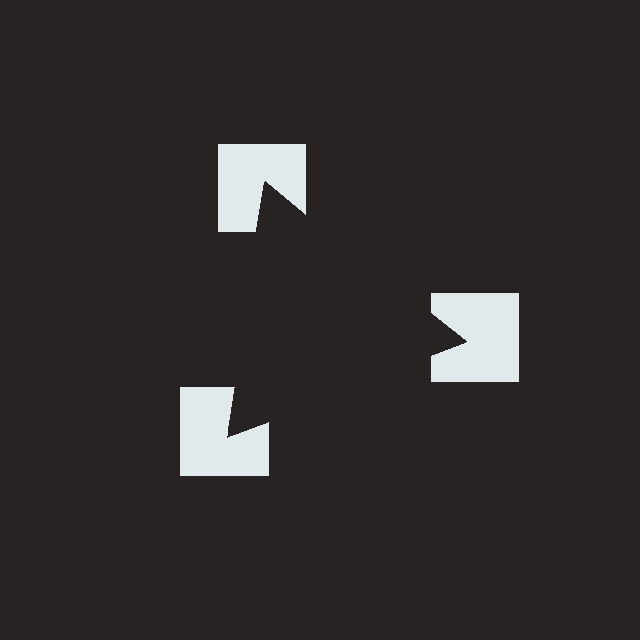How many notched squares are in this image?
There are 3 — one at each vertex of the illusory triangle.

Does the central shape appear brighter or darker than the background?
It typically appears slightly darker than the background, even though no actual brightness change is drawn.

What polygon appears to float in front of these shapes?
An illusory triangle — its edges are inferred from the aligned wedge cuts in the notched squares, not physically drawn.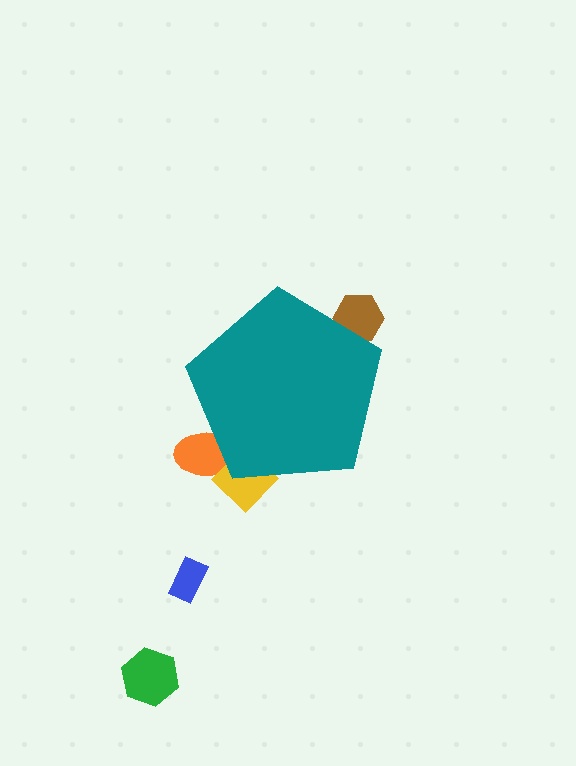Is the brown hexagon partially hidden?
Yes, the brown hexagon is partially hidden behind the teal pentagon.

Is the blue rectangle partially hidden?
No, the blue rectangle is fully visible.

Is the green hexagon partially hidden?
No, the green hexagon is fully visible.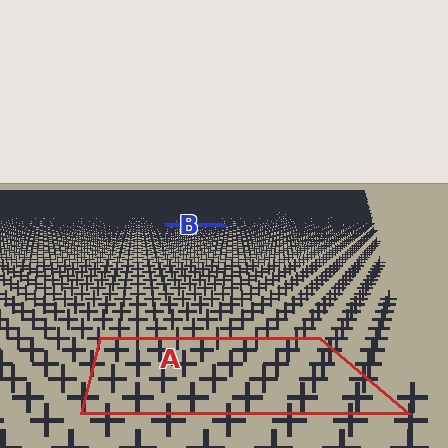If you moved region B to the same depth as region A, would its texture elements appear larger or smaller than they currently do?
They would appear larger. At a closer depth, the same texture elements are projected at a bigger on-screen size.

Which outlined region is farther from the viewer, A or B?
Region B is farther from the viewer — the texture elements inside it appear smaller and more densely packed.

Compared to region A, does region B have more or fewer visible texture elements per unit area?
Region B has more texture elements per unit area — they are packed more densely because it is farther away.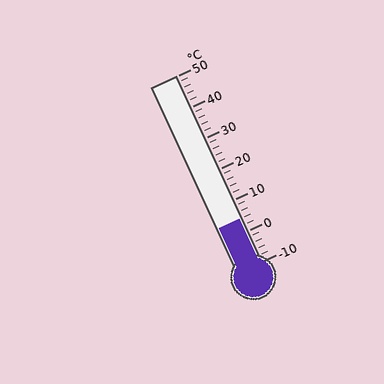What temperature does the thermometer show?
The thermometer shows approximately 4°C.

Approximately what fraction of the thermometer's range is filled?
The thermometer is filled to approximately 25% of its range.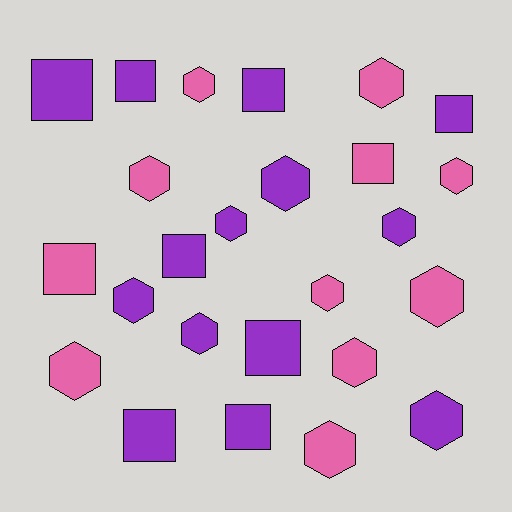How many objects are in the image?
There are 25 objects.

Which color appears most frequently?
Purple, with 14 objects.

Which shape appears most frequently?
Hexagon, with 15 objects.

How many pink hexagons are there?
There are 9 pink hexagons.